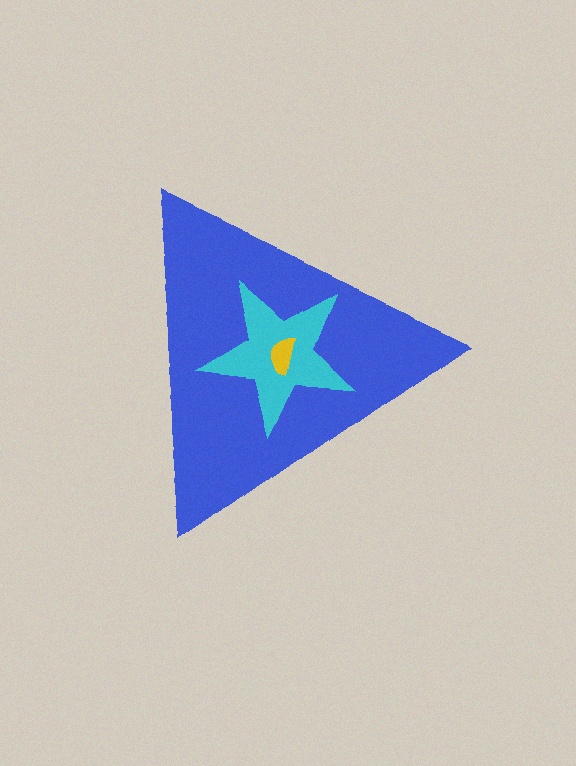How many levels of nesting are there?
3.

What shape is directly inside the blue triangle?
The cyan star.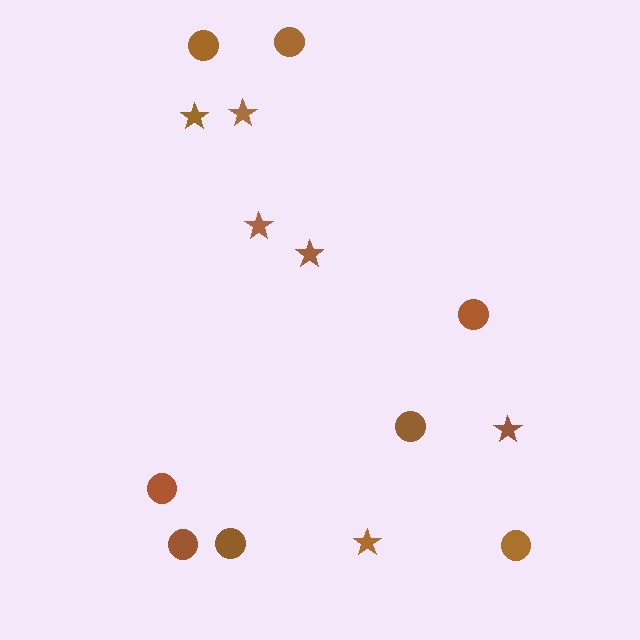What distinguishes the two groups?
There are 2 groups: one group of circles (8) and one group of stars (6).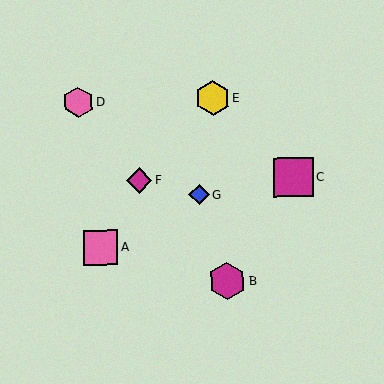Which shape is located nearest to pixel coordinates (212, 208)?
The blue diamond (labeled G) at (199, 195) is nearest to that location.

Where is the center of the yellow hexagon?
The center of the yellow hexagon is at (213, 98).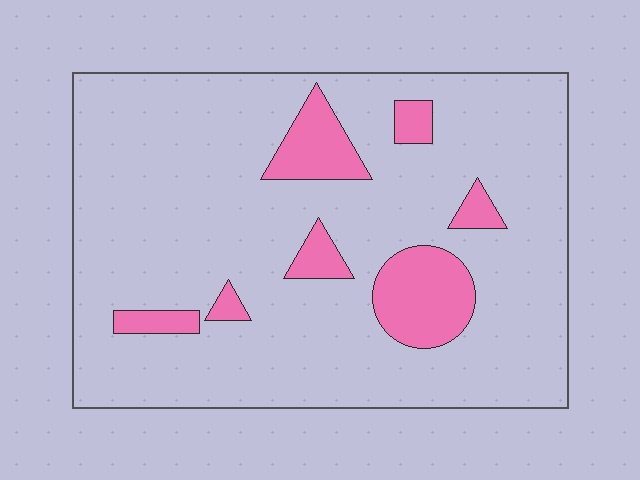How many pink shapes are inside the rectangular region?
7.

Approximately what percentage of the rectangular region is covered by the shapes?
Approximately 15%.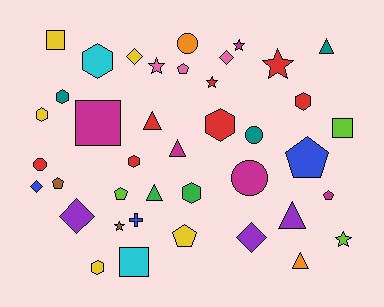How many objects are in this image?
There are 40 objects.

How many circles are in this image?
There are 4 circles.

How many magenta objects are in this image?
There are 5 magenta objects.